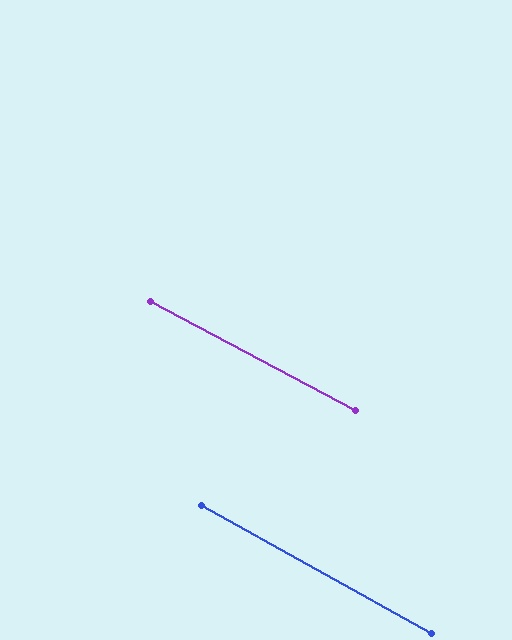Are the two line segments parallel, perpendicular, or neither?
Parallel — their directions differ by only 0.8°.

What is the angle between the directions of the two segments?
Approximately 1 degree.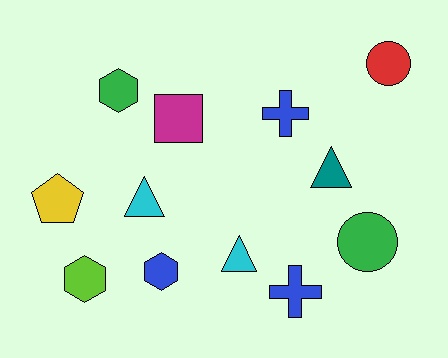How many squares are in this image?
There is 1 square.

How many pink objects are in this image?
There are no pink objects.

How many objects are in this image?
There are 12 objects.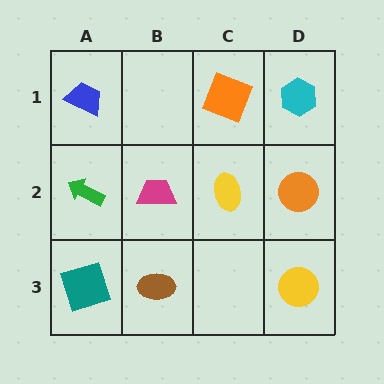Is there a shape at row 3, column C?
No, that cell is empty.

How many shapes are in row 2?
4 shapes.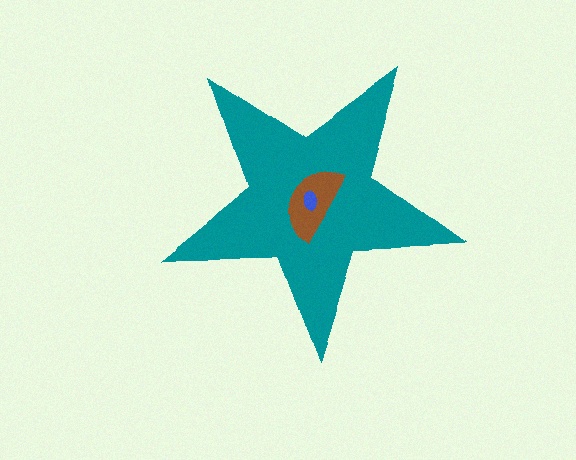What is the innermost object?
The blue ellipse.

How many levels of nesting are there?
3.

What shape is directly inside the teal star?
The brown semicircle.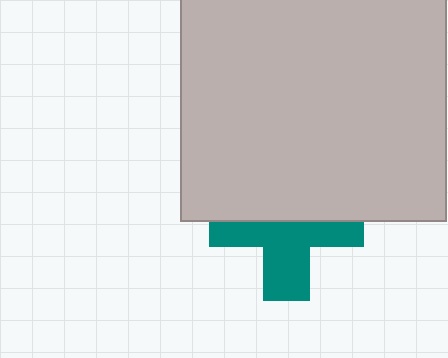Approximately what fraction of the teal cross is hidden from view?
Roughly 48% of the teal cross is hidden behind the light gray square.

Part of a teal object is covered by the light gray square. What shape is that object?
It is a cross.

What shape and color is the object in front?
The object in front is a light gray square.